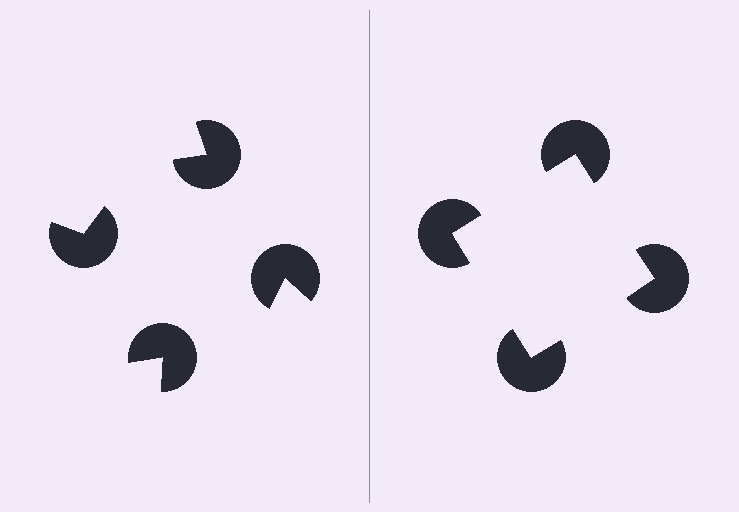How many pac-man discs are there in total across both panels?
8 — 4 on each side.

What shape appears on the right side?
An illusory square.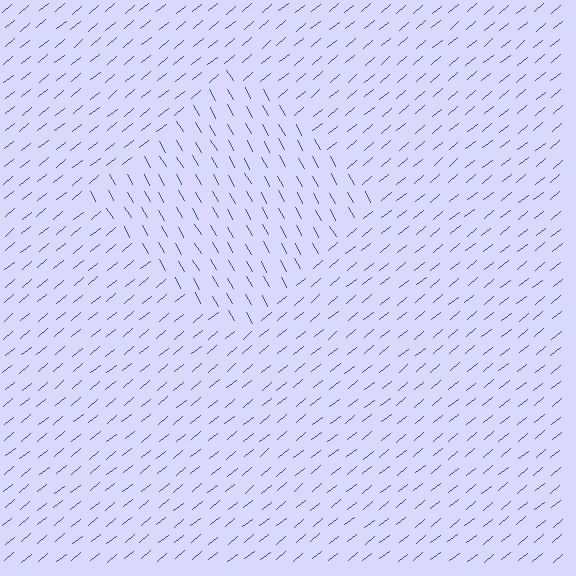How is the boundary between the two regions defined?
The boundary is defined purely by a change in line orientation (approximately 80 degrees difference). All lines are the same color and thickness.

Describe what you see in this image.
The image is filled with small blue line segments. A diamond region in the image has lines oriented differently from the surrounding lines, creating a visible texture boundary.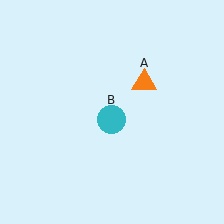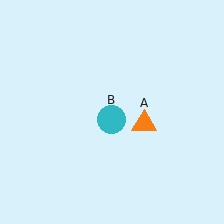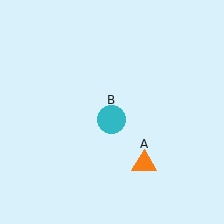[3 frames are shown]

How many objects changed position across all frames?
1 object changed position: orange triangle (object A).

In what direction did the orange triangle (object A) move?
The orange triangle (object A) moved down.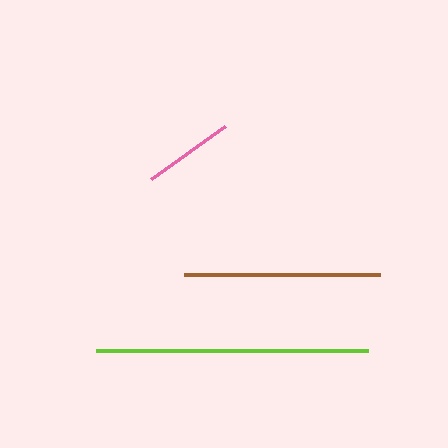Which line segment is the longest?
The lime line is the longest at approximately 272 pixels.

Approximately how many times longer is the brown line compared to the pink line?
The brown line is approximately 2.1 times the length of the pink line.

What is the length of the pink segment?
The pink segment is approximately 91 pixels long.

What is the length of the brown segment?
The brown segment is approximately 196 pixels long.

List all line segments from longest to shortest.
From longest to shortest: lime, brown, pink.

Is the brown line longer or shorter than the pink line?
The brown line is longer than the pink line.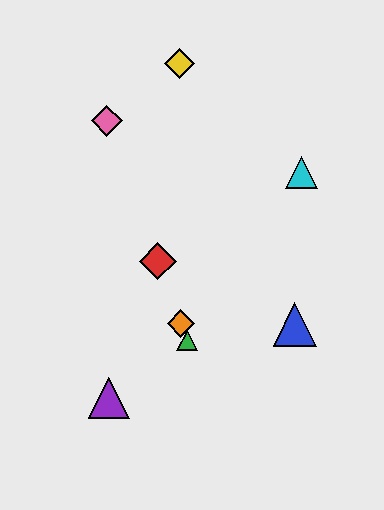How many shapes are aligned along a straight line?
4 shapes (the red diamond, the green triangle, the orange diamond, the pink diamond) are aligned along a straight line.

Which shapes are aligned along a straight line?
The red diamond, the green triangle, the orange diamond, the pink diamond are aligned along a straight line.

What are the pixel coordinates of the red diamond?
The red diamond is at (158, 261).